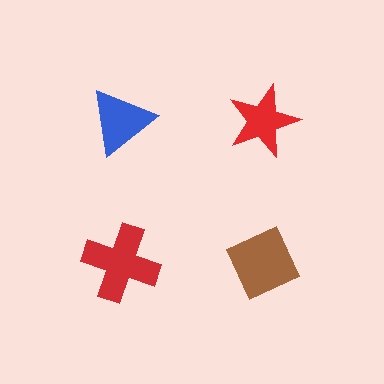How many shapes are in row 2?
2 shapes.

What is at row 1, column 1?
A blue triangle.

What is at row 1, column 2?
A red star.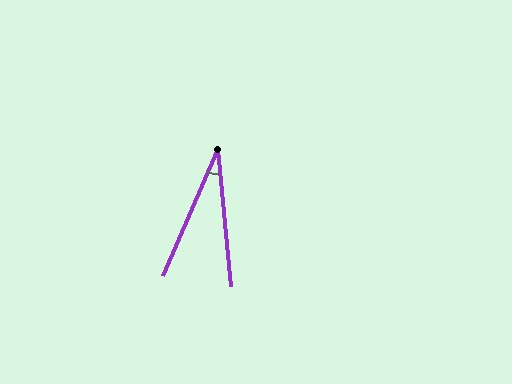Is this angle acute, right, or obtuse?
It is acute.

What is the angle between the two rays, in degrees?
Approximately 29 degrees.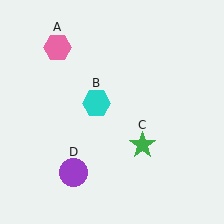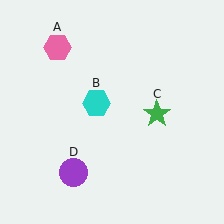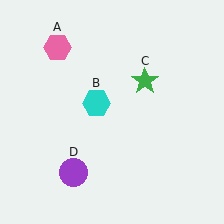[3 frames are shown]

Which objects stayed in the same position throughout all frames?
Pink hexagon (object A) and cyan hexagon (object B) and purple circle (object D) remained stationary.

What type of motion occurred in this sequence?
The green star (object C) rotated counterclockwise around the center of the scene.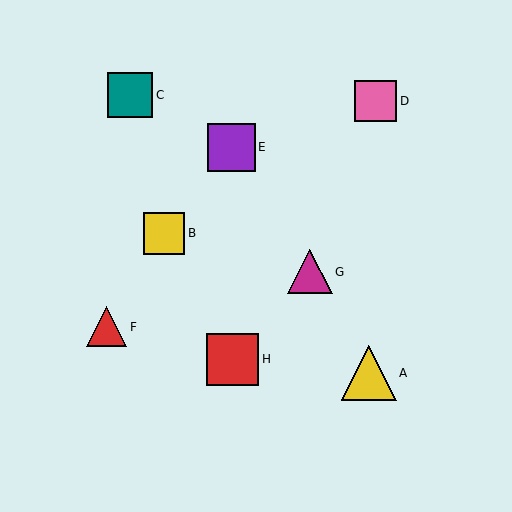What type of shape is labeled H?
Shape H is a red square.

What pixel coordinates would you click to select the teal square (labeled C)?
Click at (130, 95) to select the teal square C.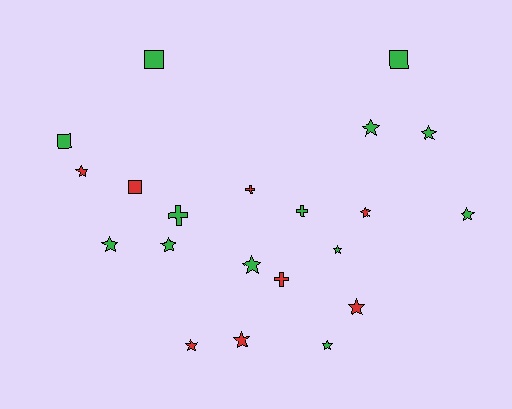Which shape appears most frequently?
Star, with 13 objects.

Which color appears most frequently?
Green, with 13 objects.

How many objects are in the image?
There are 21 objects.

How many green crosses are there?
There are 2 green crosses.